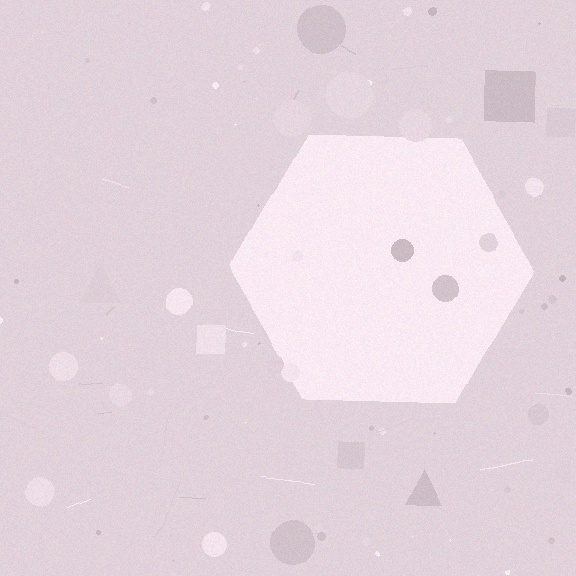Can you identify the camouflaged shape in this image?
The camouflaged shape is a hexagon.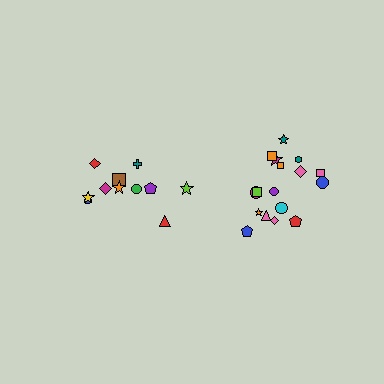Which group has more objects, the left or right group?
The right group.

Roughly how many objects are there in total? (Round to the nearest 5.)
Roughly 30 objects in total.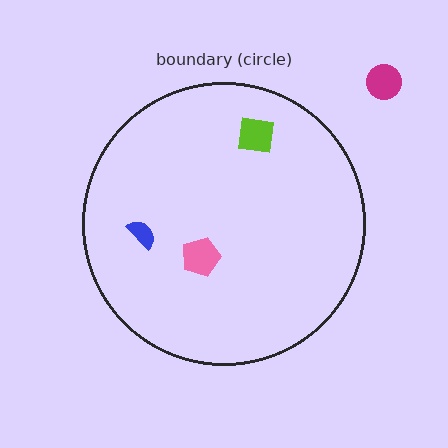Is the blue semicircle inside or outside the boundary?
Inside.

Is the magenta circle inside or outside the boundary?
Outside.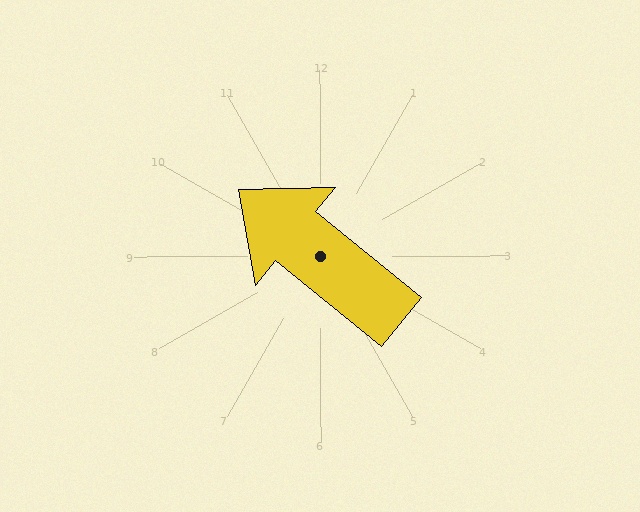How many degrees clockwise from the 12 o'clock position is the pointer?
Approximately 309 degrees.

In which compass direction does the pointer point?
Northwest.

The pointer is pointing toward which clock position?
Roughly 10 o'clock.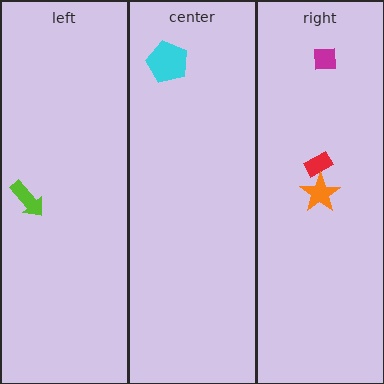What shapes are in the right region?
The red rectangle, the magenta square, the orange star.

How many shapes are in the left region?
1.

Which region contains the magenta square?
The right region.